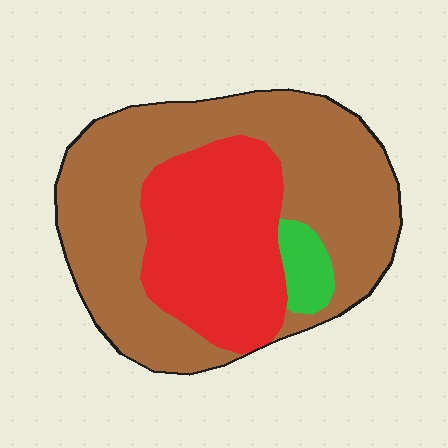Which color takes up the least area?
Green, at roughly 5%.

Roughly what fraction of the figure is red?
Red covers roughly 35% of the figure.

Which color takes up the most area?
Brown, at roughly 60%.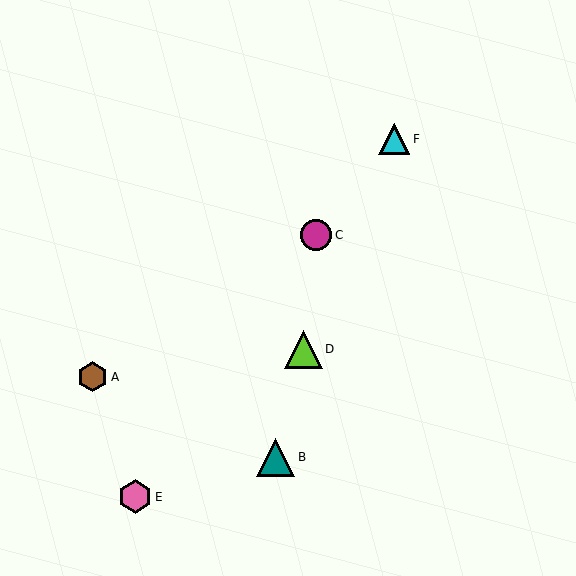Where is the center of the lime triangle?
The center of the lime triangle is at (303, 349).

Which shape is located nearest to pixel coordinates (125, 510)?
The pink hexagon (labeled E) at (135, 497) is nearest to that location.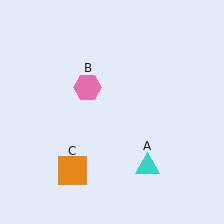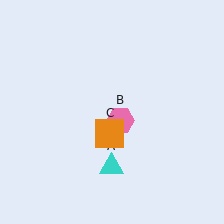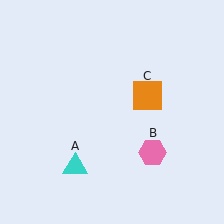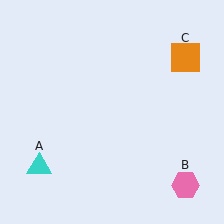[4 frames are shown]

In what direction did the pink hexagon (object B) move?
The pink hexagon (object B) moved down and to the right.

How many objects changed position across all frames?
3 objects changed position: cyan triangle (object A), pink hexagon (object B), orange square (object C).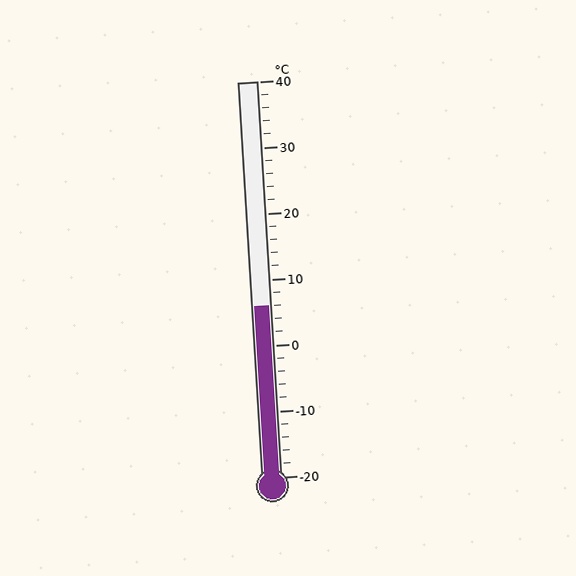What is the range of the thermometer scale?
The thermometer scale ranges from -20°C to 40°C.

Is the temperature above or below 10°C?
The temperature is below 10°C.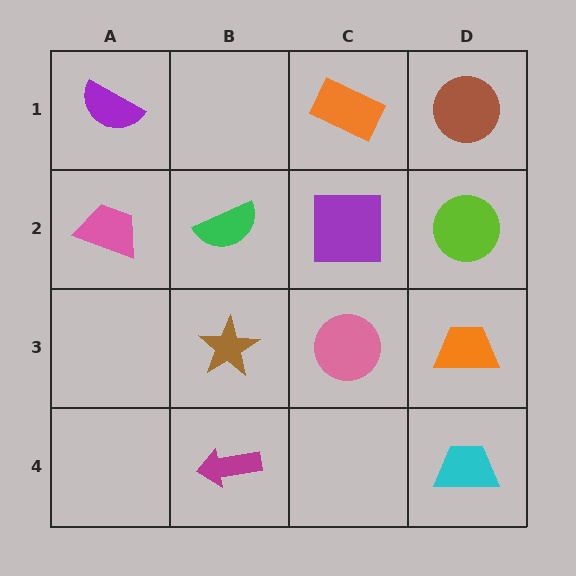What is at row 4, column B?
A magenta arrow.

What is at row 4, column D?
A cyan trapezoid.